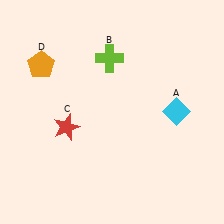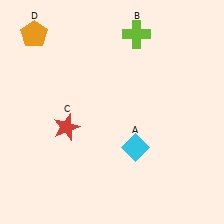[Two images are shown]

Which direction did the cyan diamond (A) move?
The cyan diamond (A) moved left.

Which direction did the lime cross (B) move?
The lime cross (B) moved right.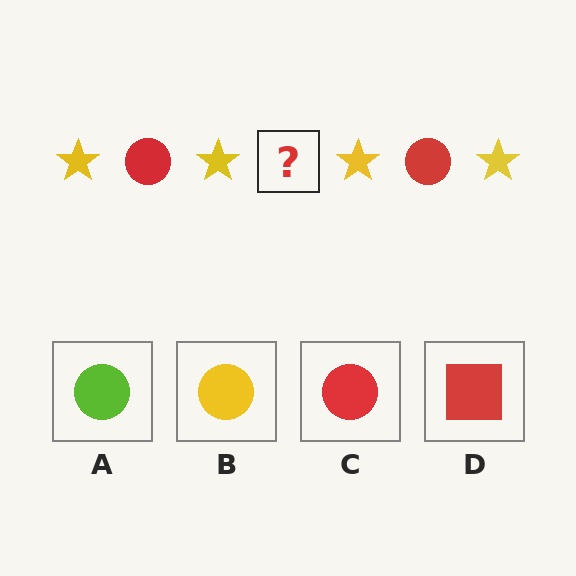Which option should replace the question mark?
Option C.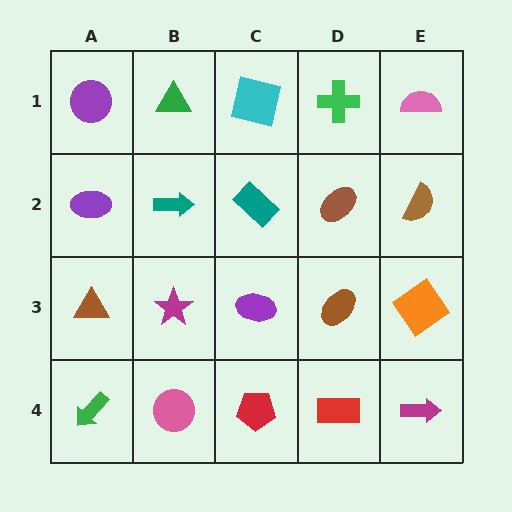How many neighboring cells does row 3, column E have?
3.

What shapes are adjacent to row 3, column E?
A brown semicircle (row 2, column E), a magenta arrow (row 4, column E), a brown ellipse (row 3, column D).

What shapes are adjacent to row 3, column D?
A brown ellipse (row 2, column D), a red rectangle (row 4, column D), a purple ellipse (row 3, column C), an orange diamond (row 3, column E).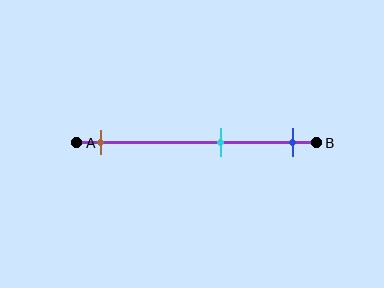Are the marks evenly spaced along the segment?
No, the marks are not evenly spaced.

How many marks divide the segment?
There are 3 marks dividing the segment.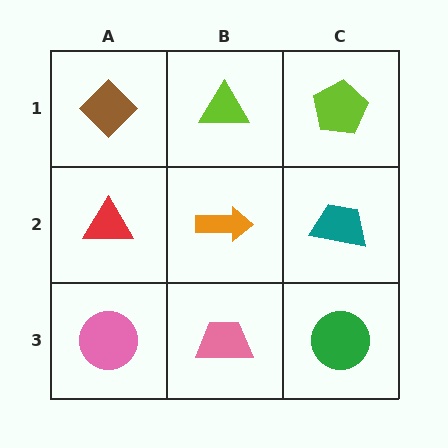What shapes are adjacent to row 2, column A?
A brown diamond (row 1, column A), a pink circle (row 3, column A), an orange arrow (row 2, column B).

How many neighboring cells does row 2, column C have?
3.